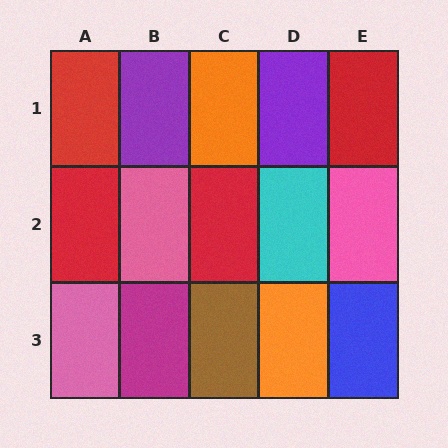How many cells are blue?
1 cell is blue.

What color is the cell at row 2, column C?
Red.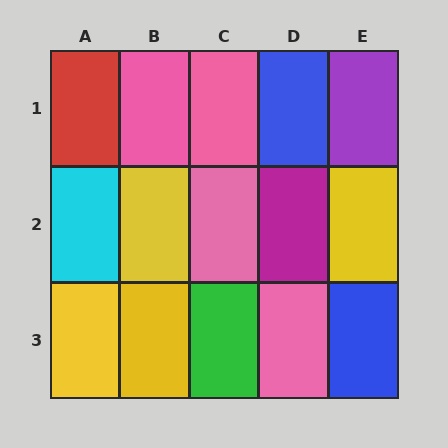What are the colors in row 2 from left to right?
Cyan, yellow, pink, magenta, yellow.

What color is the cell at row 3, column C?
Green.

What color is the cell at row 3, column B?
Yellow.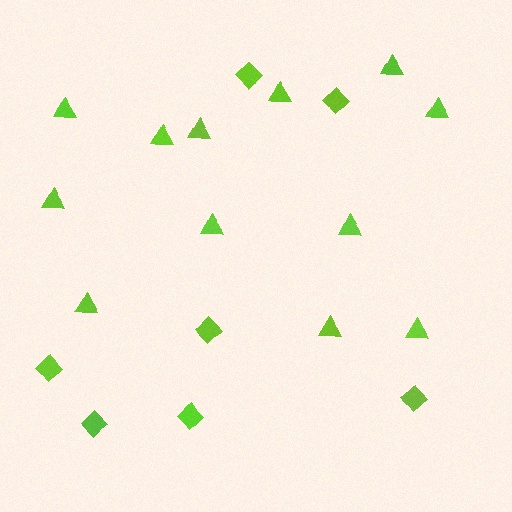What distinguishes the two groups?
There are 2 groups: one group of triangles (12) and one group of diamonds (7).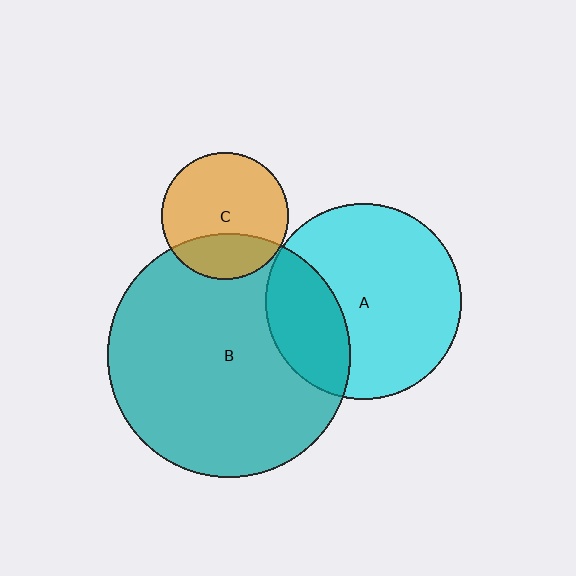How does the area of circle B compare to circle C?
Approximately 3.7 times.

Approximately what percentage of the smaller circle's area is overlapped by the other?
Approximately 30%.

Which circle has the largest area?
Circle B (teal).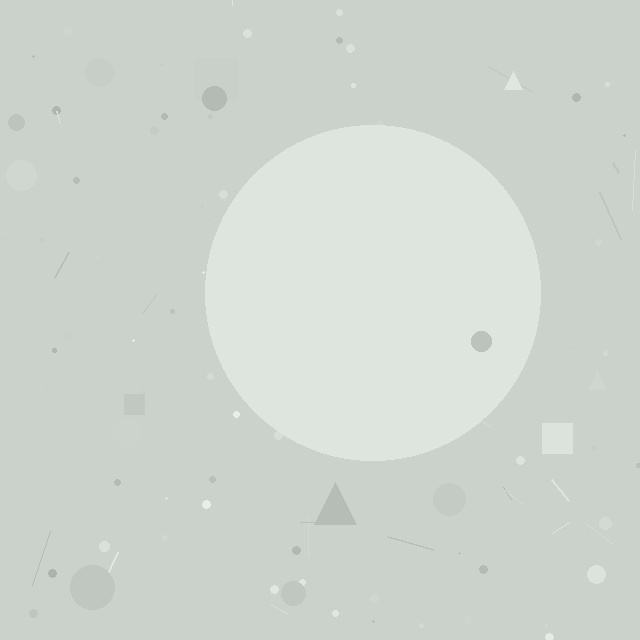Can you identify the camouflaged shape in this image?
The camouflaged shape is a circle.